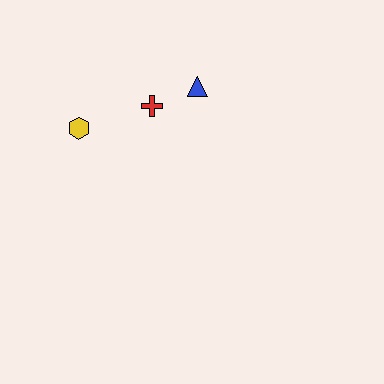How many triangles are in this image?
There is 1 triangle.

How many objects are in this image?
There are 3 objects.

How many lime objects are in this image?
There are no lime objects.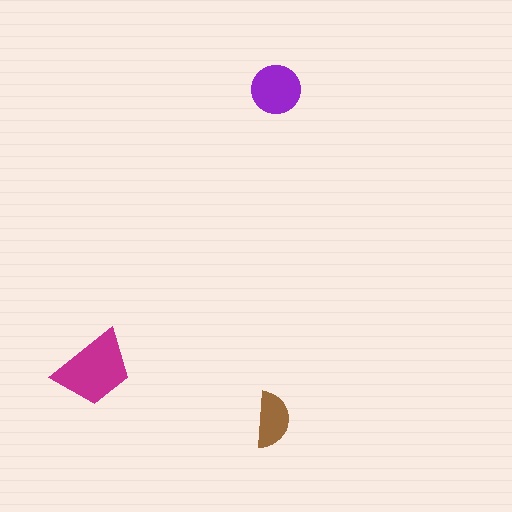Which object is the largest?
The magenta trapezoid.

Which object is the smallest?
The brown semicircle.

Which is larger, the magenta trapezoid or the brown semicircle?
The magenta trapezoid.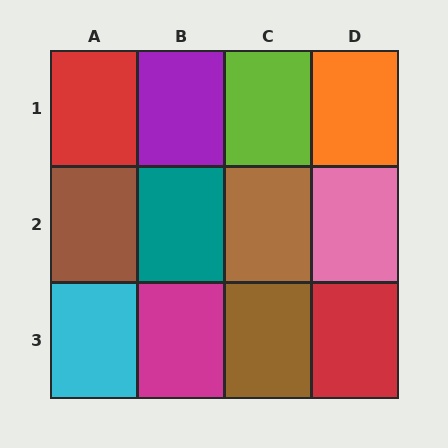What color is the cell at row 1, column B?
Purple.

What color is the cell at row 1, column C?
Lime.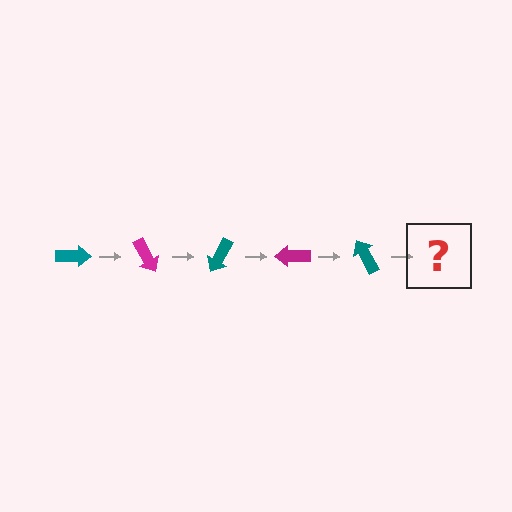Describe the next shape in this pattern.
It should be a magenta arrow, rotated 300 degrees from the start.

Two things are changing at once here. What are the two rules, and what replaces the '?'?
The two rules are that it rotates 60 degrees each step and the color cycles through teal and magenta. The '?' should be a magenta arrow, rotated 300 degrees from the start.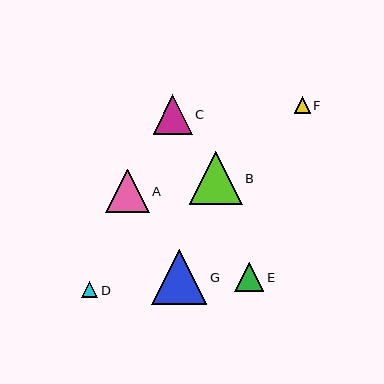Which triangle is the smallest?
Triangle D is the smallest with a size of approximately 16 pixels.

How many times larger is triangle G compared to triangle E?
Triangle G is approximately 1.9 times the size of triangle E.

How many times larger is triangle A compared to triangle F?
Triangle A is approximately 2.7 times the size of triangle F.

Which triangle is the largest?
Triangle G is the largest with a size of approximately 55 pixels.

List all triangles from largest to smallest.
From largest to smallest: G, B, A, C, E, F, D.